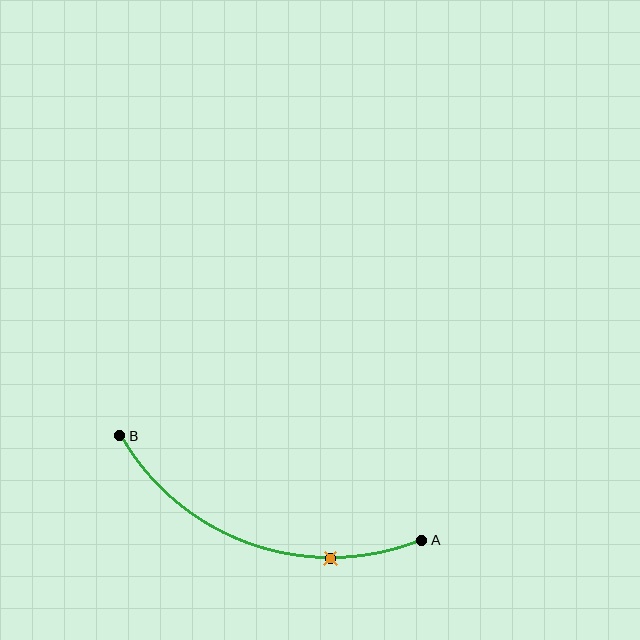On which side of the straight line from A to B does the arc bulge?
The arc bulges below the straight line connecting A and B.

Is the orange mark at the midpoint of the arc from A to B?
No. The orange mark lies on the arc but is closer to endpoint A. The arc midpoint would be at the point on the curve equidistant along the arc from both A and B.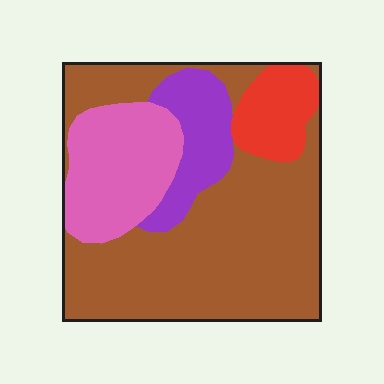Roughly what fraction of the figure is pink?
Pink covers roughly 20% of the figure.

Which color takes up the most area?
Brown, at roughly 60%.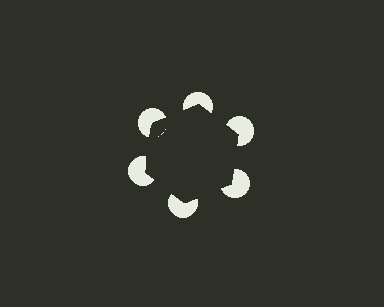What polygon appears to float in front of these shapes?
An illusory hexagon — its edges are inferred from the aligned wedge cuts in the pac-man discs, not physically drawn.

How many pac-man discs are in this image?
There are 6 — one at each vertex of the illusory hexagon.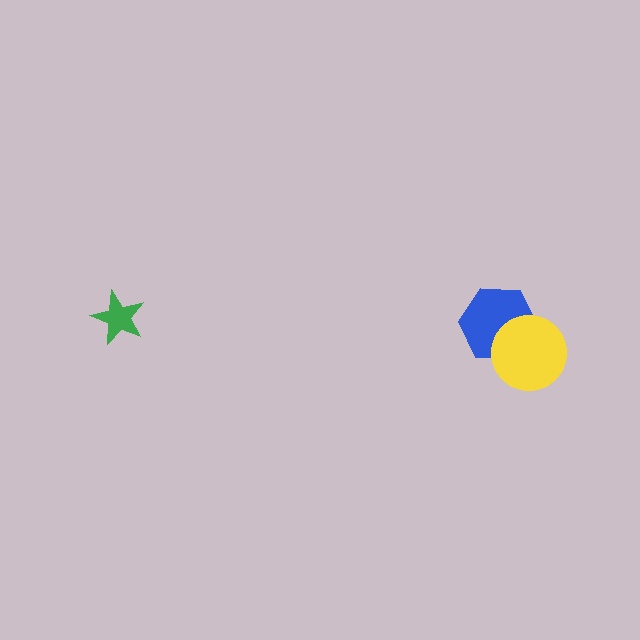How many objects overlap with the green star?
0 objects overlap with the green star.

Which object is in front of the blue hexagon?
The yellow circle is in front of the blue hexagon.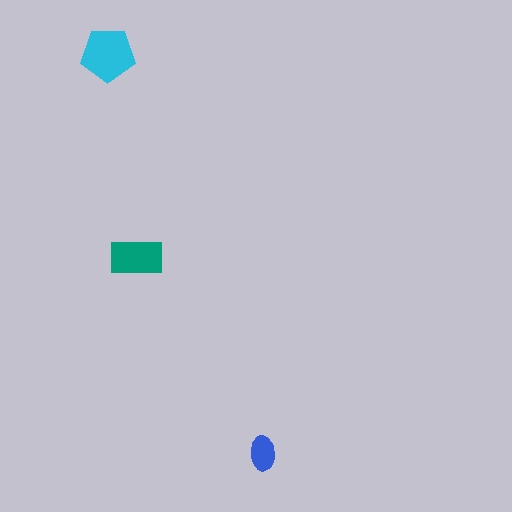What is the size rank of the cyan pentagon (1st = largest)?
1st.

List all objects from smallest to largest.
The blue ellipse, the teal rectangle, the cyan pentagon.